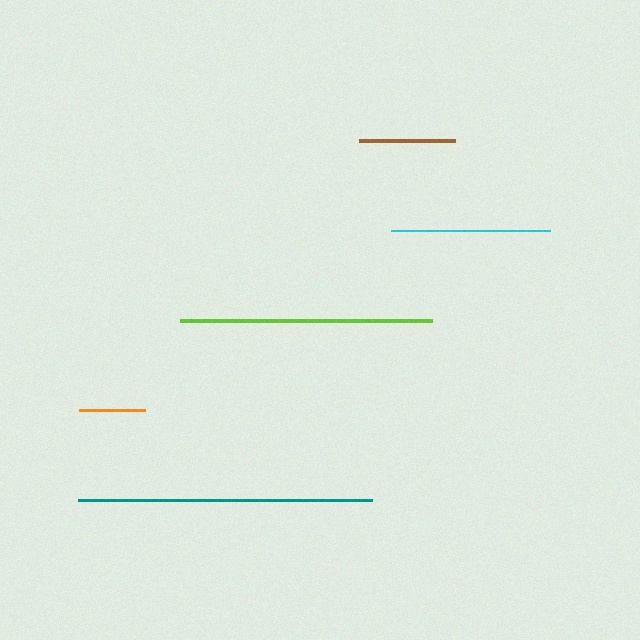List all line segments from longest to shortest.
From longest to shortest: teal, lime, cyan, brown, orange.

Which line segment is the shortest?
The orange line is the shortest at approximately 66 pixels.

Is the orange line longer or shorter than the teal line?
The teal line is longer than the orange line.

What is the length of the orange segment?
The orange segment is approximately 66 pixels long.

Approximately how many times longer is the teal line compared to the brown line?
The teal line is approximately 3.1 times the length of the brown line.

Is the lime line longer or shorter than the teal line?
The teal line is longer than the lime line.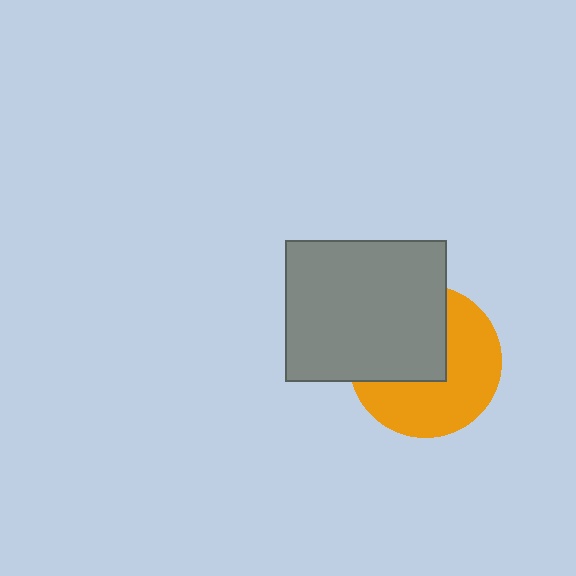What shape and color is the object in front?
The object in front is a gray rectangle.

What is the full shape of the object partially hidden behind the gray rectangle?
The partially hidden object is an orange circle.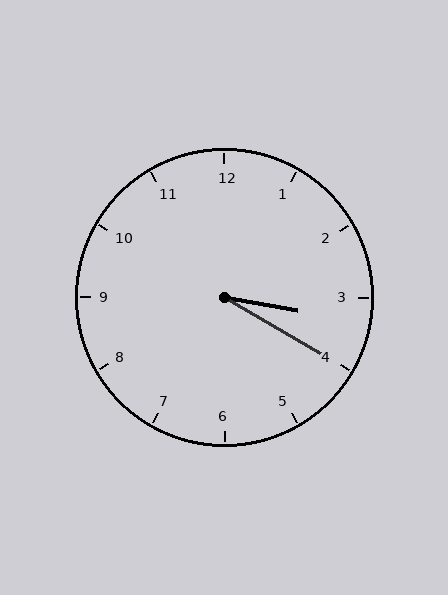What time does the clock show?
3:20.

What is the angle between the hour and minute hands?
Approximately 20 degrees.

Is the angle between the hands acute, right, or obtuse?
It is acute.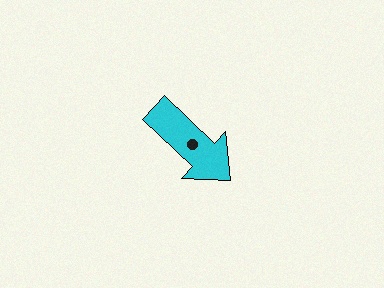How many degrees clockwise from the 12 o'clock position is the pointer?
Approximately 133 degrees.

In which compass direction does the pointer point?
Southeast.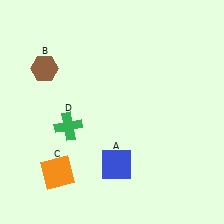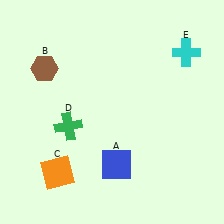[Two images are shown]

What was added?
A cyan cross (E) was added in Image 2.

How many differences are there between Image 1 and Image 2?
There is 1 difference between the two images.